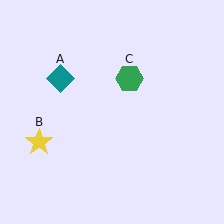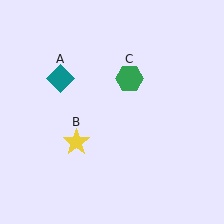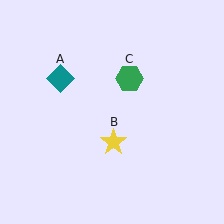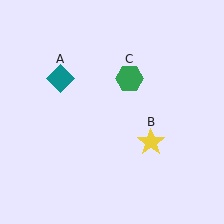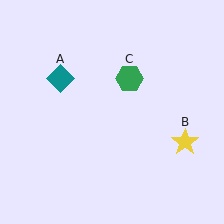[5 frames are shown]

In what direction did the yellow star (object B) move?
The yellow star (object B) moved right.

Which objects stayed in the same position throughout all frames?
Teal diamond (object A) and green hexagon (object C) remained stationary.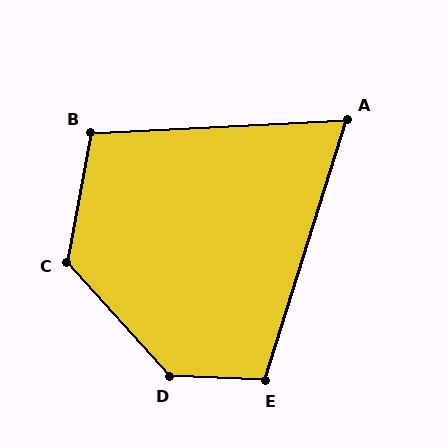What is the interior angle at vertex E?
Approximately 105 degrees (obtuse).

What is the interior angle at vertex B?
Approximately 103 degrees (obtuse).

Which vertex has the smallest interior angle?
A, at approximately 70 degrees.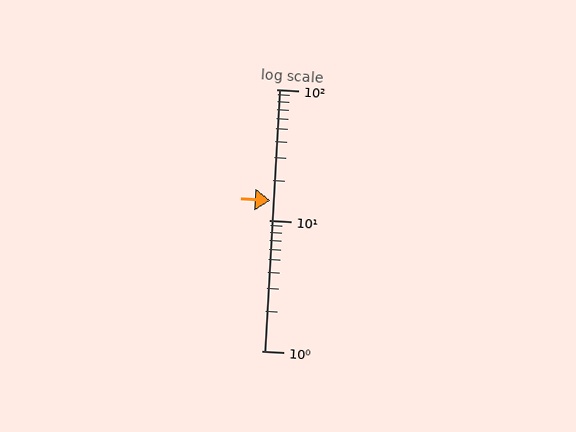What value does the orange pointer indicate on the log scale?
The pointer indicates approximately 14.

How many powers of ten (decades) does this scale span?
The scale spans 2 decades, from 1 to 100.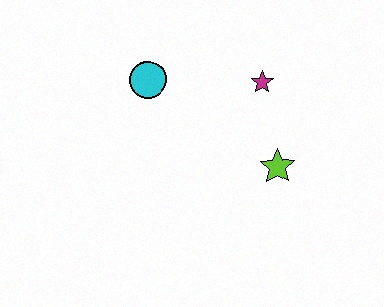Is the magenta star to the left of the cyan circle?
No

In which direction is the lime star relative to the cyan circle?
The lime star is to the right of the cyan circle.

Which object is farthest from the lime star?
The cyan circle is farthest from the lime star.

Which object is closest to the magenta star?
The lime star is closest to the magenta star.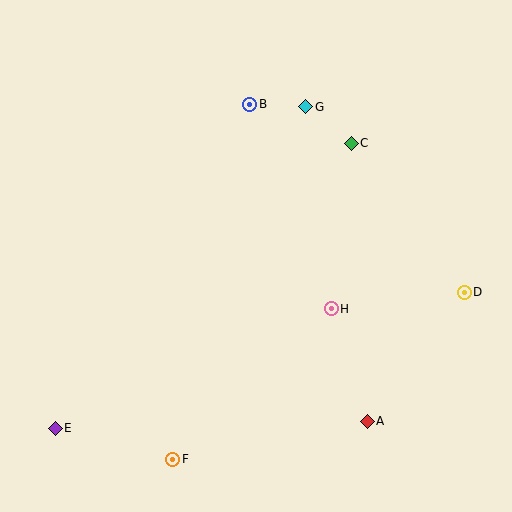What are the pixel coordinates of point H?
Point H is at (331, 309).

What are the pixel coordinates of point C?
Point C is at (351, 143).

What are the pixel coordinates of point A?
Point A is at (367, 421).